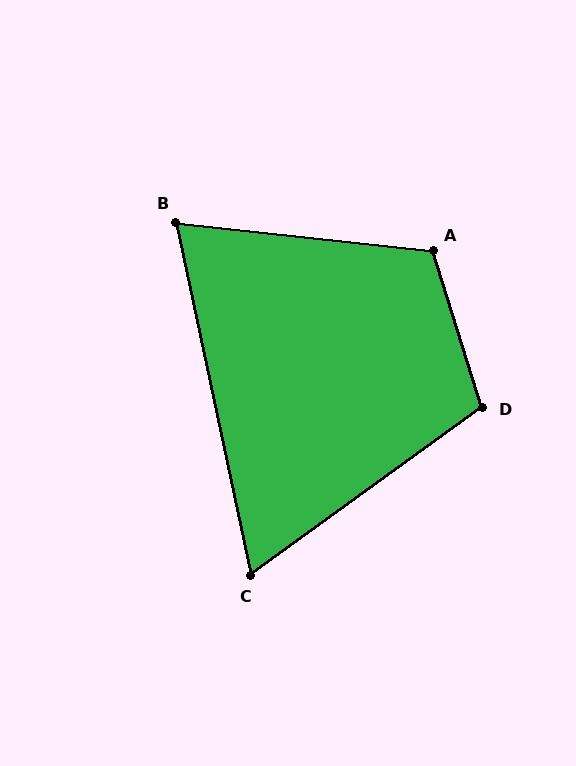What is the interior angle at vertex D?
Approximately 108 degrees (obtuse).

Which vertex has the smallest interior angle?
C, at approximately 66 degrees.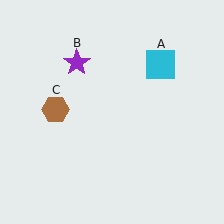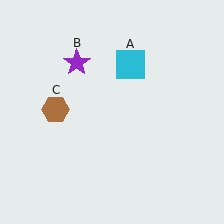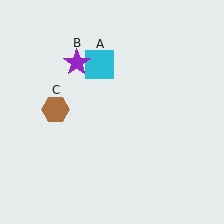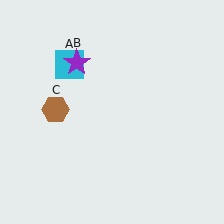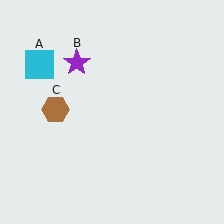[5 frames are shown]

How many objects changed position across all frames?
1 object changed position: cyan square (object A).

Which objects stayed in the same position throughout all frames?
Purple star (object B) and brown hexagon (object C) remained stationary.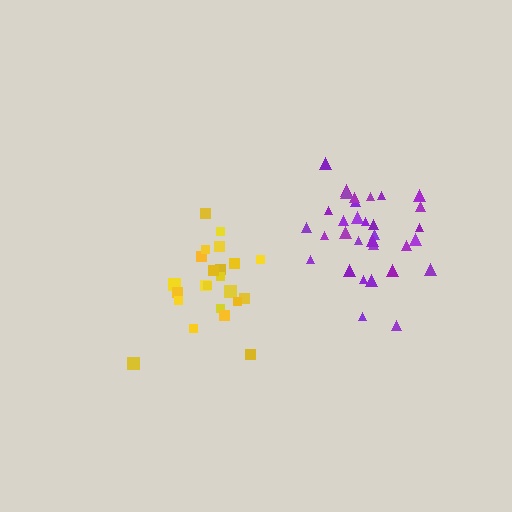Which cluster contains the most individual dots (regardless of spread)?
Purple (32).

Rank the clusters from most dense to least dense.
purple, yellow.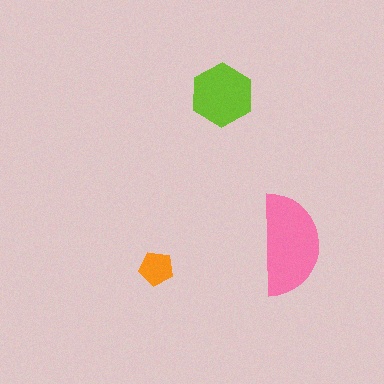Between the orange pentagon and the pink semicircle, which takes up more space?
The pink semicircle.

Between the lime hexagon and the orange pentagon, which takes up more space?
The lime hexagon.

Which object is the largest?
The pink semicircle.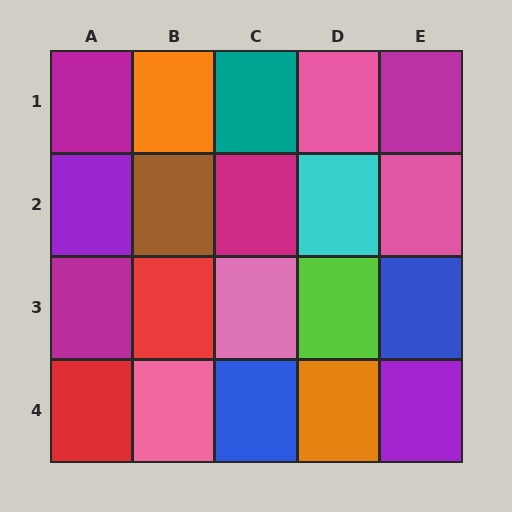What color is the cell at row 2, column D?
Cyan.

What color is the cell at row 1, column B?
Orange.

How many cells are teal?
1 cell is teal.